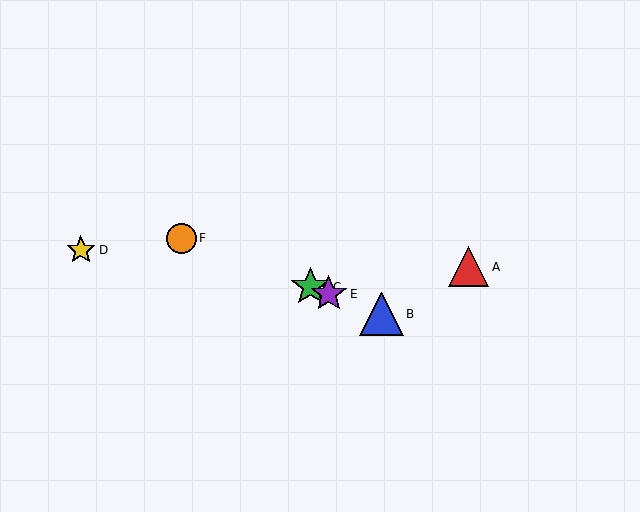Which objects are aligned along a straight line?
Objects B, C, E, F are aligned along a straight line.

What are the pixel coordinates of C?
Object C is at (310, 287).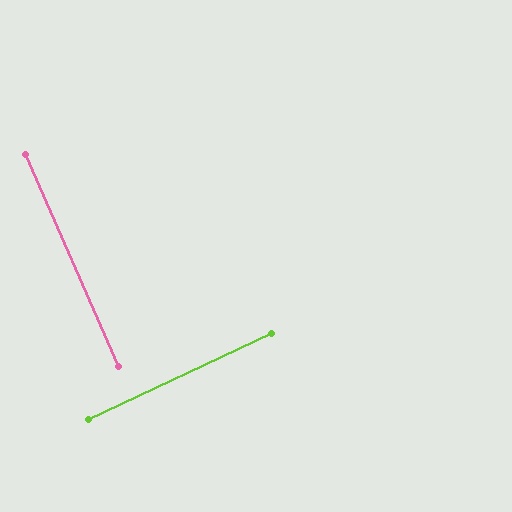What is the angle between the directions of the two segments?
Approximately 88 degrees.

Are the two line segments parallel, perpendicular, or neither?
Perpendicular — they meet at approximately 88°.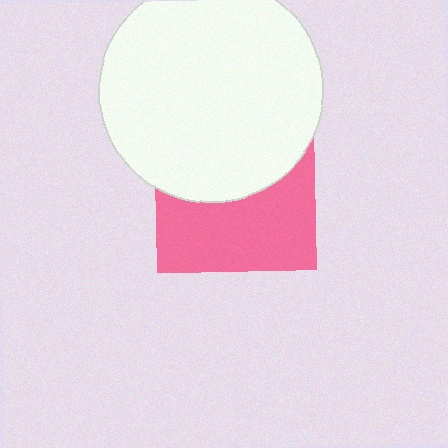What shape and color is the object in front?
The object in front is a white circle.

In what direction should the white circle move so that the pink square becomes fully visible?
The white circle should move up. That is the shortest direction to clear the overlap and leave the pink square fully visible.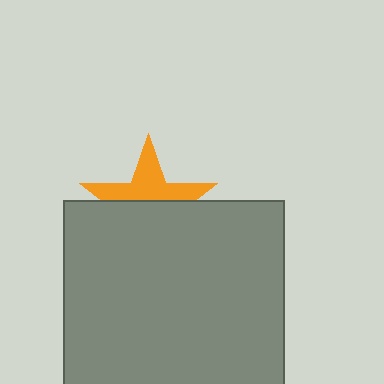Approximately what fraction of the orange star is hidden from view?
Roughly 56% of the orange star is hidden behind the gray rectangle.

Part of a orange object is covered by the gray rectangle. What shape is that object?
It is a star.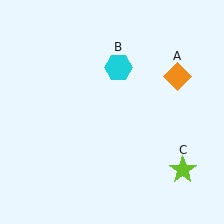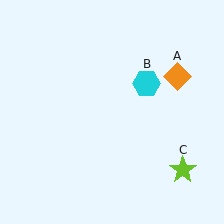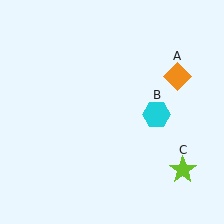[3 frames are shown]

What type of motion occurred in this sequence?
The cyan hexagon (object B) rotated clockwise around the center of the scene.